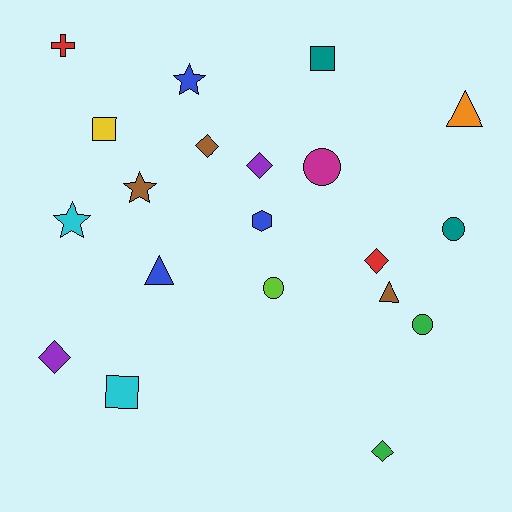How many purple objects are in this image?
There are 2 purple objects.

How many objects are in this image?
There are 20 objects.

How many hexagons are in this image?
There is 1 hexagon.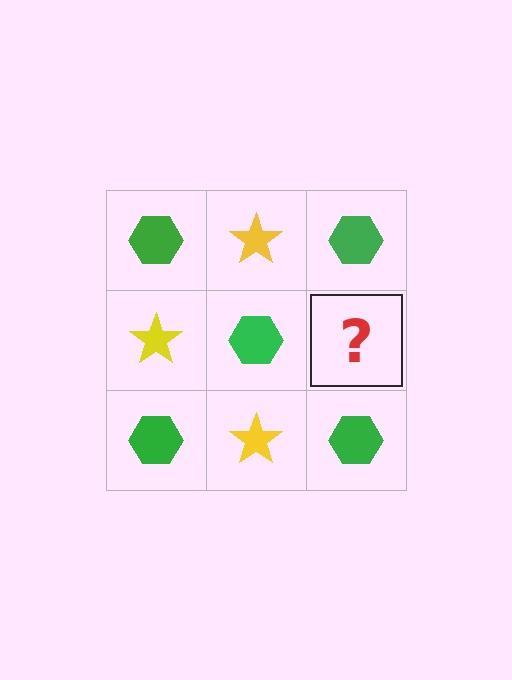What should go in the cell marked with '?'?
The missing cell should contain a yellow star.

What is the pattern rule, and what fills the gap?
The rule is that it alternates green hexagon and yellow star in a checkerboard pattern. The gap should be filled with a yellow star.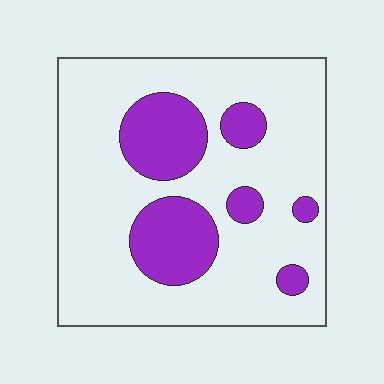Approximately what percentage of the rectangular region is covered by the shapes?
Approximately 25%.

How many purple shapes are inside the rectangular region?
6.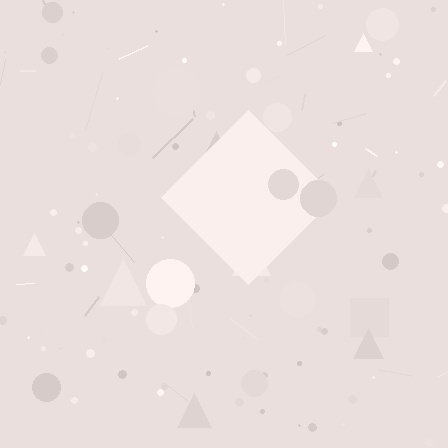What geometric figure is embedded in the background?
A diamond is embedded in the background.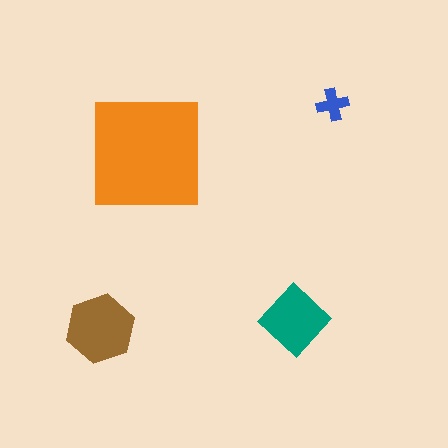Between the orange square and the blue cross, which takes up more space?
The orange square.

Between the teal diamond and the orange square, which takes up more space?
The orange square.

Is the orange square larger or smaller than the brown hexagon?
Larger.